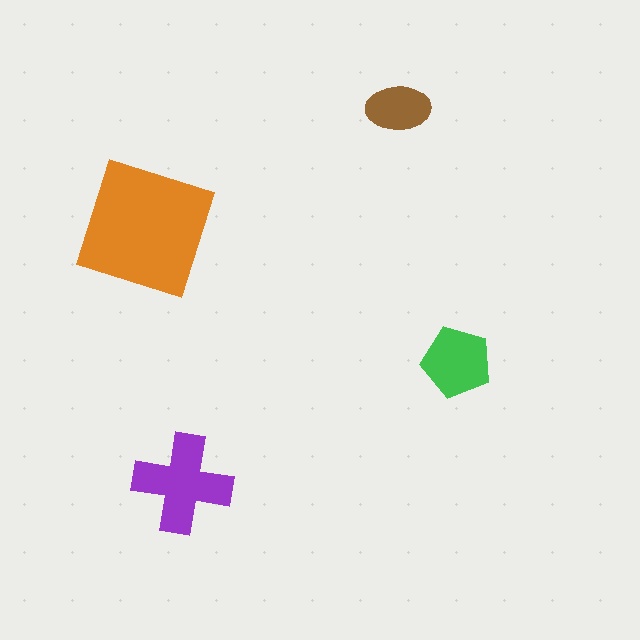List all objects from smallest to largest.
The brown ellipse, the green pentagon, the purple cross, the orange square.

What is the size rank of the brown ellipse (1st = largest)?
4th.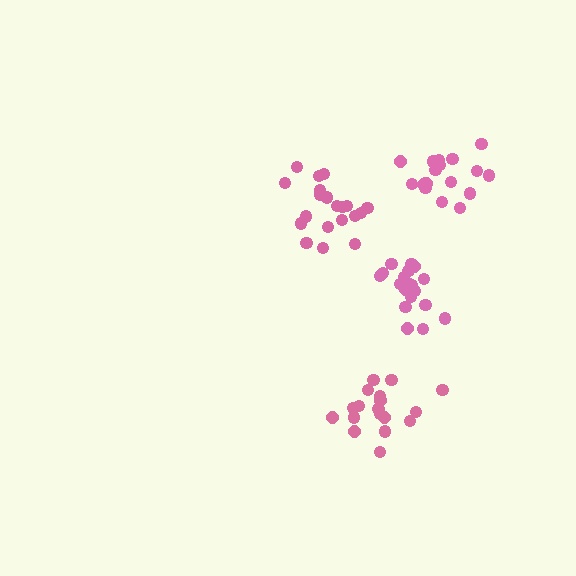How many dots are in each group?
Group 1: 20 dots, Group 2: 19 dots, Group 3: 18 dots, Group 4: 21 dots (78 total).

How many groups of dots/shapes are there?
There are 4 groups.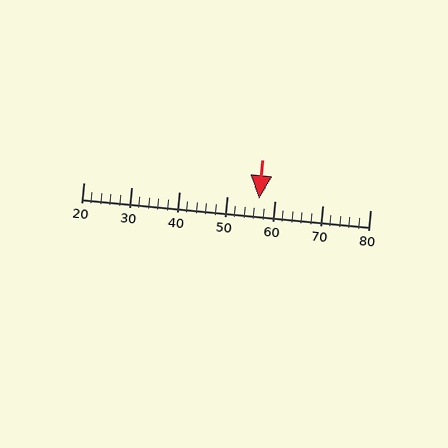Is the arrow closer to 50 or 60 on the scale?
The arrow is closer to 60.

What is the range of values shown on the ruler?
The ruler shows values from 20 to 80.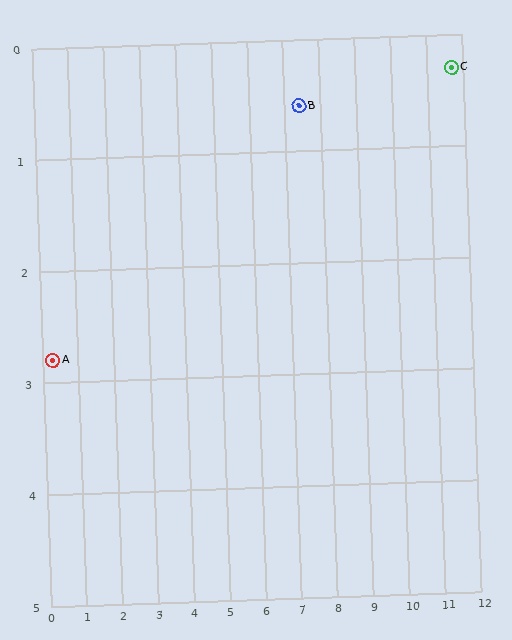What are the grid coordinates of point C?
Point C is at approximately (11.7, 0.3).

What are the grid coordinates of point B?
Point B is at approximately (7.4, 0.6).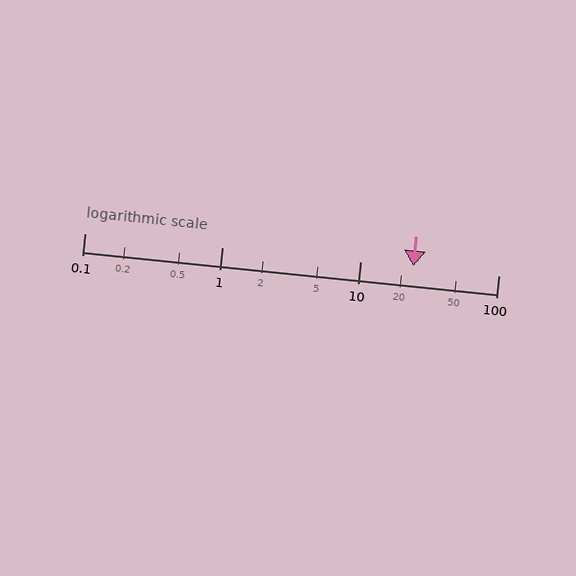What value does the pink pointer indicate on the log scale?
The pointer indicates approximately 24.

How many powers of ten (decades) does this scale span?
The scale spans 3 decades, from 0.1 to 100.